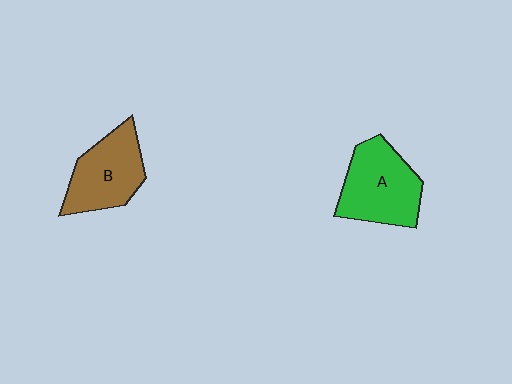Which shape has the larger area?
Shape A (green).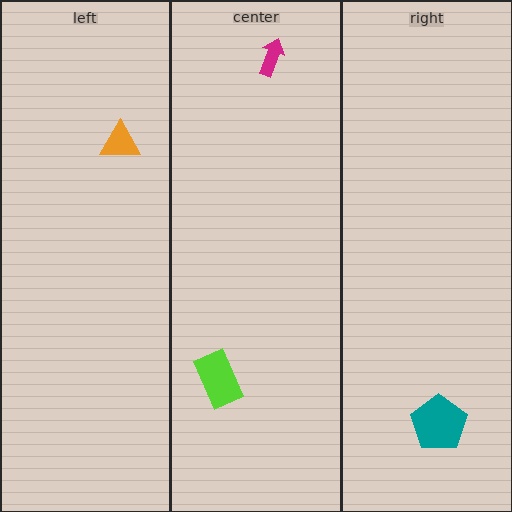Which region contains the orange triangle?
The left region.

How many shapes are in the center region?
2.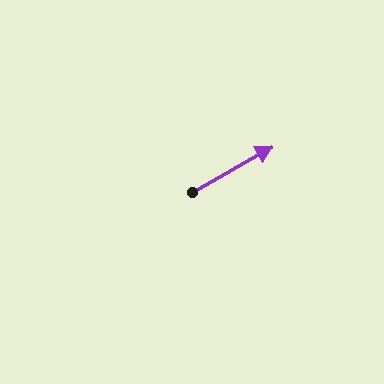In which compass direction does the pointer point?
Northeast.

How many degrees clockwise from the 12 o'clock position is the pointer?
Approximately 61 degrees.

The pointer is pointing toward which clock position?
Roughly 2 o'clock.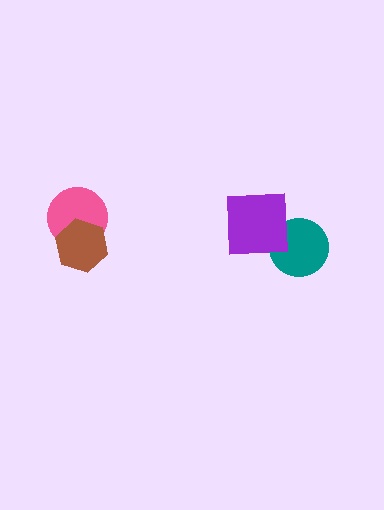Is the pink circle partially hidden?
Yes, it is partially covered by another shape.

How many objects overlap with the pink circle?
1 object overlaps with the pink circle.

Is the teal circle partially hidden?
Yes, it is partially covered by another shape.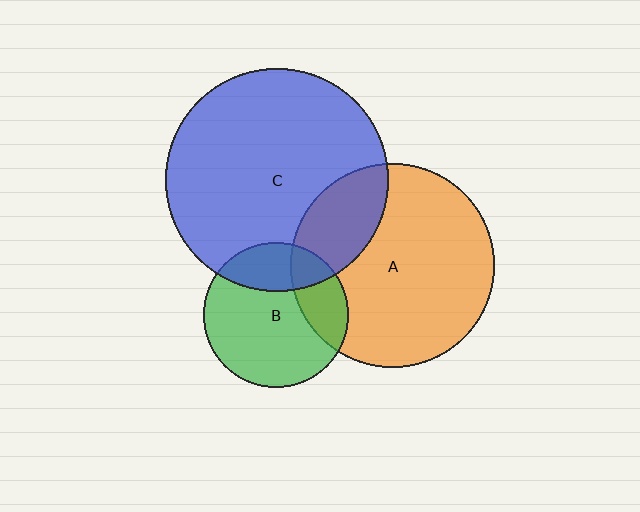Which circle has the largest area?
Circle C (blue).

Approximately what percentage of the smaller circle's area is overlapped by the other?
Approximately 25%.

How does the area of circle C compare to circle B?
Approximately 2.4 times.